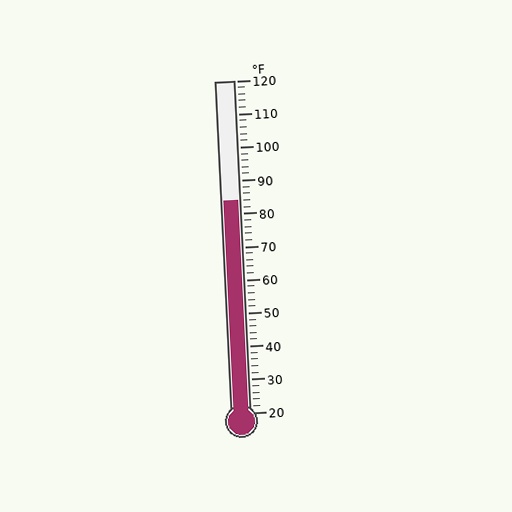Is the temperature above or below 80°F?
The temperature is above 80°F.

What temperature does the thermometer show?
The thermometer shows approximately 84°F.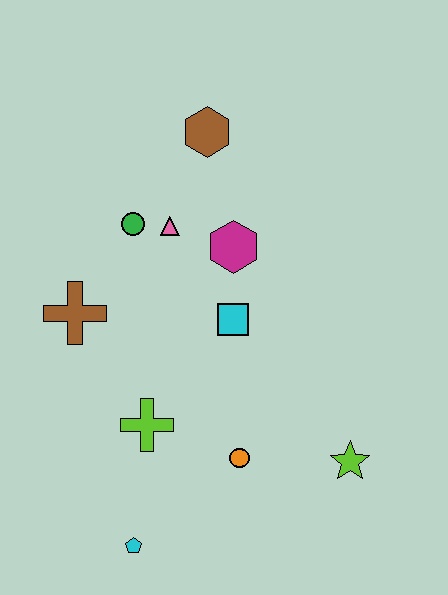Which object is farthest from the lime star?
The brown hexagon is farthest from the lime star.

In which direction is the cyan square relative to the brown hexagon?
The cyan square is below the brown hexagon.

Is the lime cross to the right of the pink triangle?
No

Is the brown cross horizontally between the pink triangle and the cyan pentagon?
No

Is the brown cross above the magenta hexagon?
No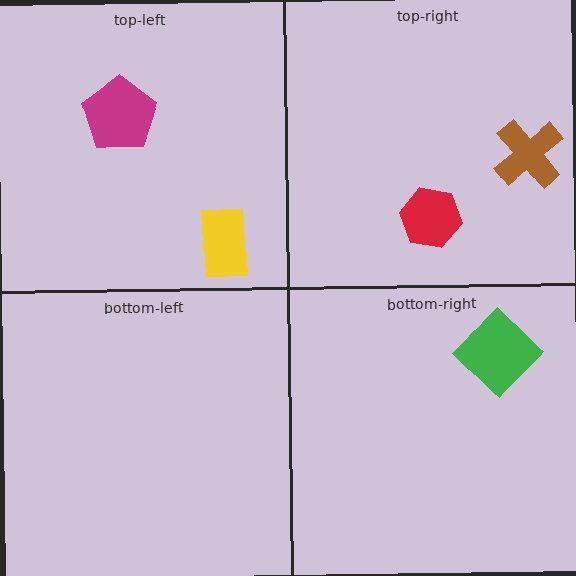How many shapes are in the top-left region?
2.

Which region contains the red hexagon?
The top-right region.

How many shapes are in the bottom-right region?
1.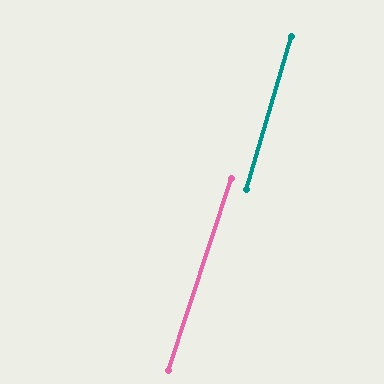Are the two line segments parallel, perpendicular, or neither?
Parallel — their directions differ by only 1.9°.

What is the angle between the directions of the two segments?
Approximately 2 degrees.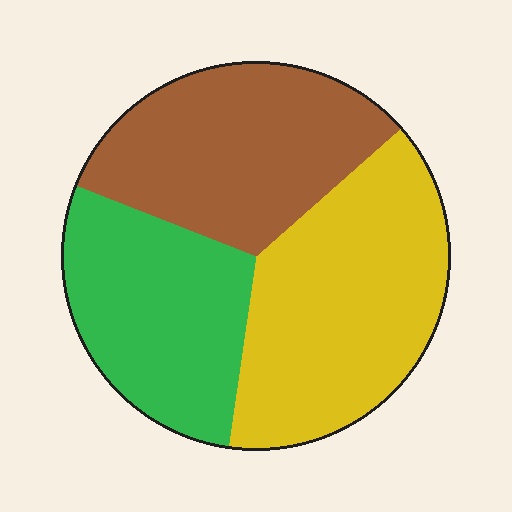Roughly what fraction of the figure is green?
Green covers 29% of the figure.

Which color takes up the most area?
Yellow, at roughly 40%.